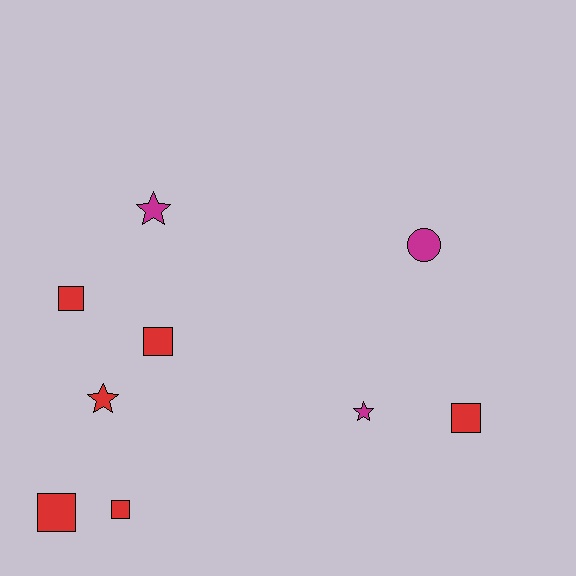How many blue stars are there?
There are no blue stars.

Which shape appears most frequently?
Square, with 5 objects.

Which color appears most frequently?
Red, with 6 objects.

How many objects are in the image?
There are 9 objects.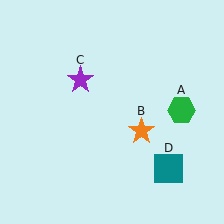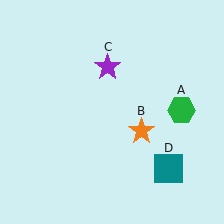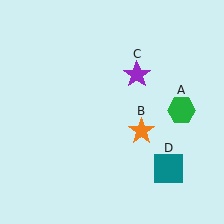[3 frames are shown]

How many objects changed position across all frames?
1 object changed position: purple star (object C).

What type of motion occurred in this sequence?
The purple star (object C) rotated clockwise around the center of the scene.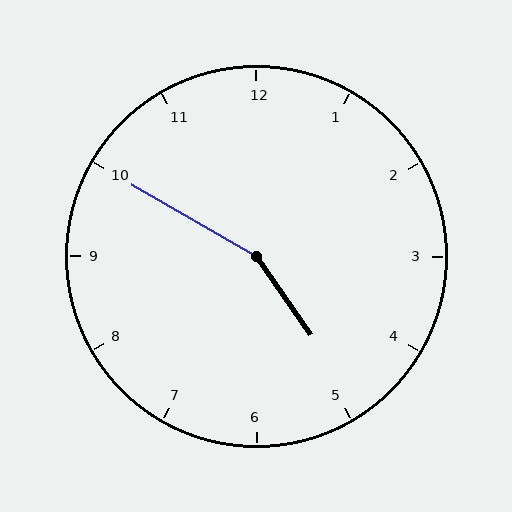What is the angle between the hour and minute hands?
Approximately 155 degrees.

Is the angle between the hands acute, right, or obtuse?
It is obtuse.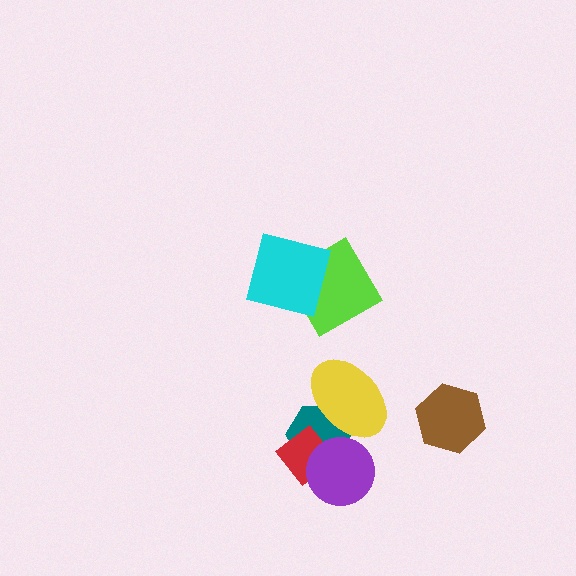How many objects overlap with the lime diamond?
1 object overlaps with the lime diamond.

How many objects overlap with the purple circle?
2 objects overlap with the purple circle.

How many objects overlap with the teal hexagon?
3 objects overlap with the teal hexagon.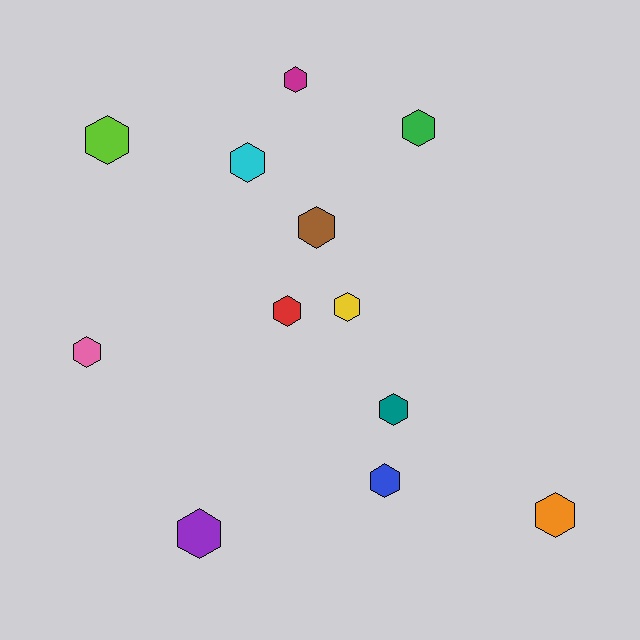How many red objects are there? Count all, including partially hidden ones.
There is 1 red object.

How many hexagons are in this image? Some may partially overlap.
There are 12 hexagons.